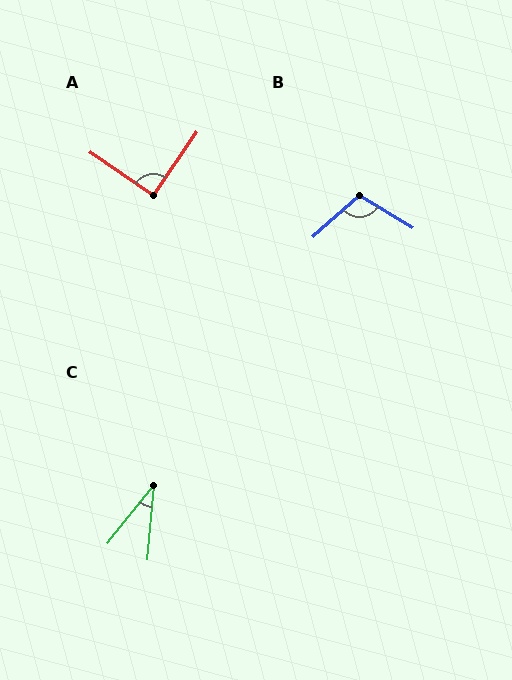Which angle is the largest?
B, at approximately 106 degrees.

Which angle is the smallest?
C, at approximately 33 degrees.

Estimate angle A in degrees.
Approximately 89 degrees.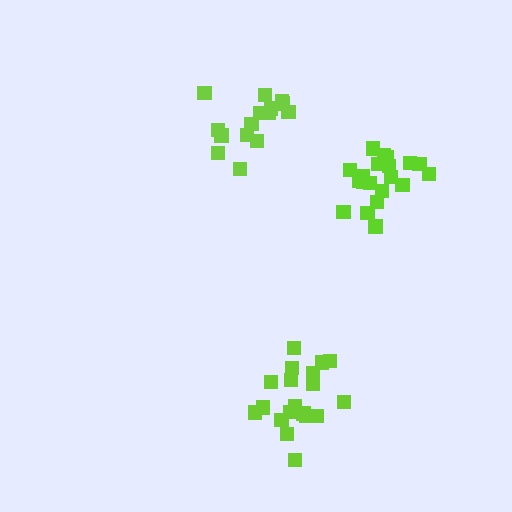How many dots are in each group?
Group 1: 15 dots, Group 2: 20 dots, Group 3: 19 dots (54 total).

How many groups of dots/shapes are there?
There are 3 groups.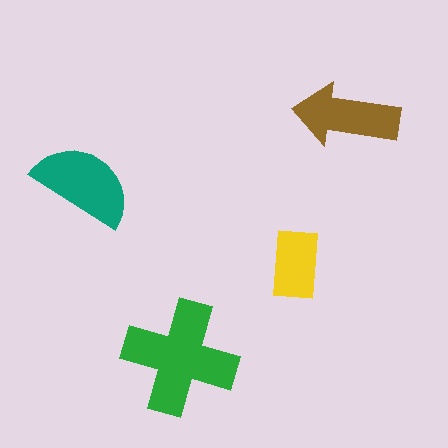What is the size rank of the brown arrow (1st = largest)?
3rd.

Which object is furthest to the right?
The brown arrow is rightmost.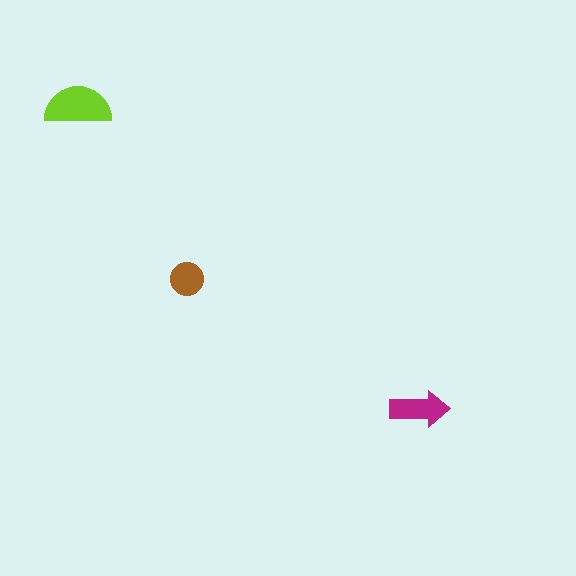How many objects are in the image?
There are 3 objects in the image.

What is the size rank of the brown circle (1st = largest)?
3rd.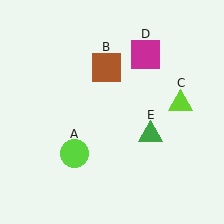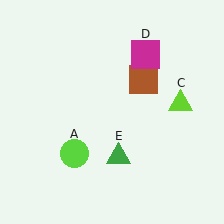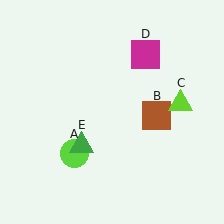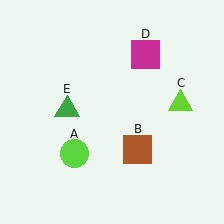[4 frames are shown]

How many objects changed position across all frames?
2 objects changed position: brown square (object B), green triangle (object E).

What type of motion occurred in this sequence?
The brown square (object B), green triangle (object E) rotated clockwise around the center of the scene.